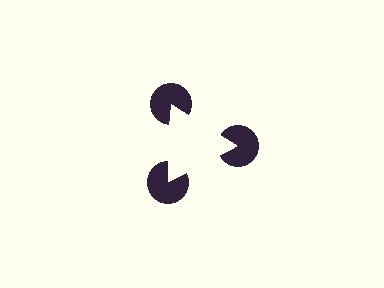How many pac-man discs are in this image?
There are 3 — one at each vertex of the illusory triangle.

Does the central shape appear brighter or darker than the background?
It typically appears slightly brighter than the background, even though no actual brightness change is drawn.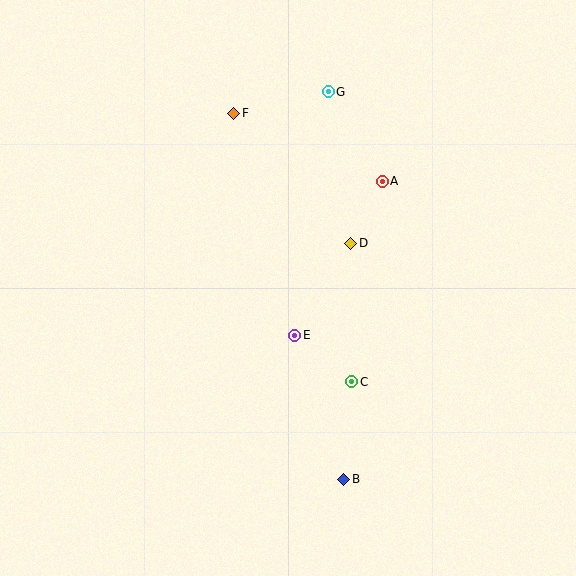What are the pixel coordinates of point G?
Point G is at (328, 92).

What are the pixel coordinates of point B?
Point B is at (344, 479).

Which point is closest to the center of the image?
Point E at (295, 335) is closest to the center.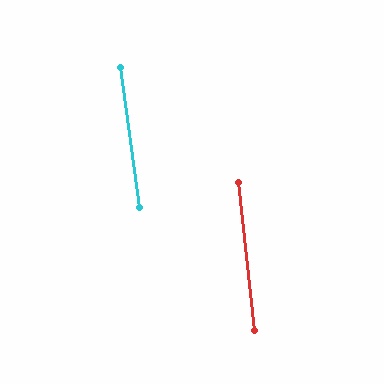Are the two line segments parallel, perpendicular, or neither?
Parallel — their directions differ by only 1.9°.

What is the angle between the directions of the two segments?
Approximately 2 degrees.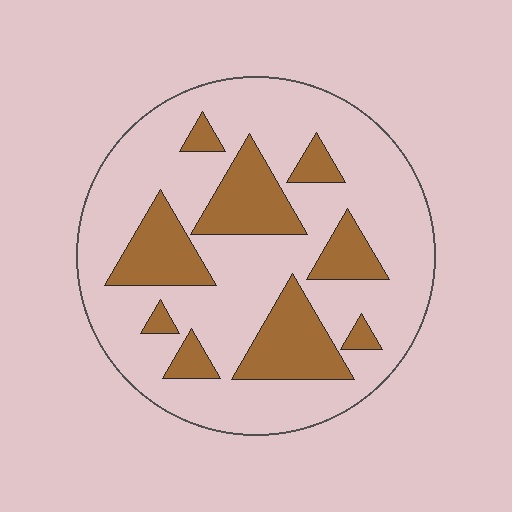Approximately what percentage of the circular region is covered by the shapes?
Approximately 25%.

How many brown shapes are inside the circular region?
9.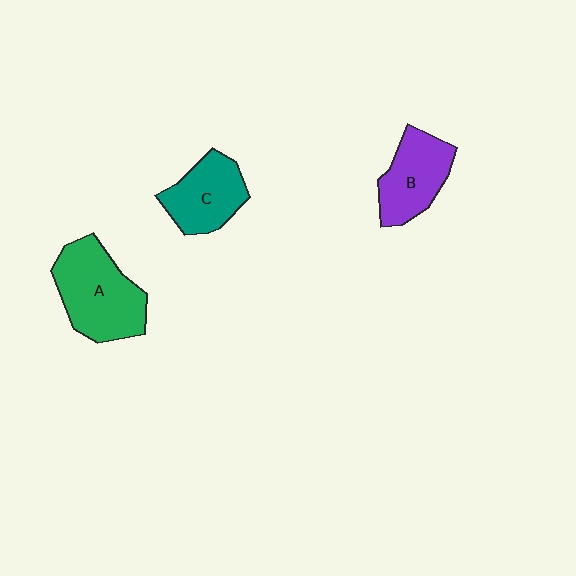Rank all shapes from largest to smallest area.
From largest to smallest: A (green), B (purple), C (teal).